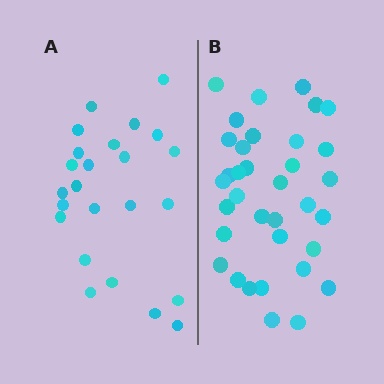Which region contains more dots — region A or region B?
Region B (the right region) has more dots.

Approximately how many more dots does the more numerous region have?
Region B has roughly 12 or so more dots than region A.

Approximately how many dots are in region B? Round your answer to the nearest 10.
About 40 dots. (The exact count is 35, which rounds to 40.)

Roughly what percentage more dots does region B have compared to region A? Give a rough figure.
About 45% more.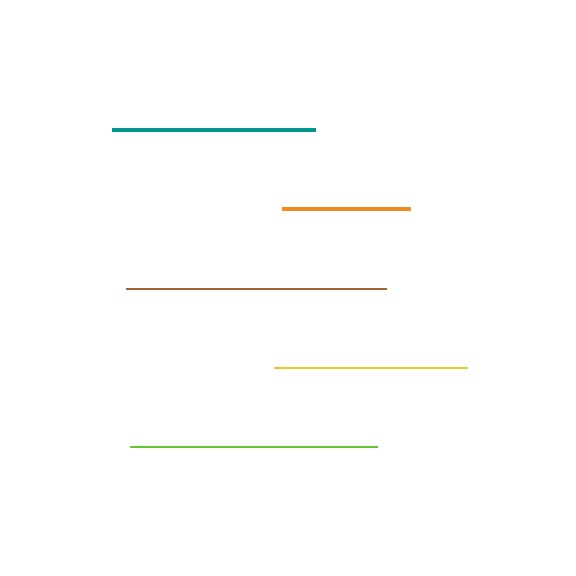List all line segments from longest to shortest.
From longest to shortest: brown, lime, teal, yellow, orange.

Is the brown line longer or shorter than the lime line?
The brown line is longer than the lime line.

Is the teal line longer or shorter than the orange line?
The teal line is longer than the orange line.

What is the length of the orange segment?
The orange segment is approximately 128 pixels long.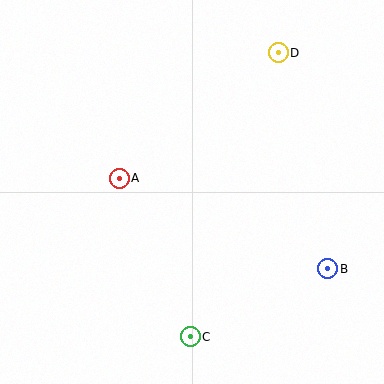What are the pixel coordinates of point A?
Point A is at (119, 178).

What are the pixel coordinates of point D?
Point D is at (278, 53).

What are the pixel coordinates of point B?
Point B is at (328, 269).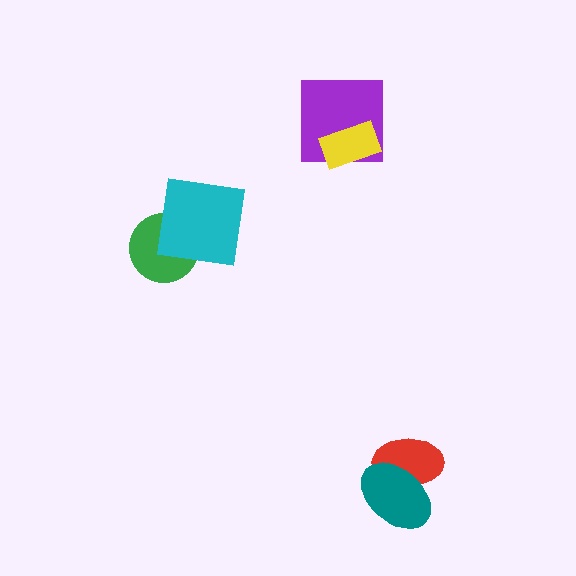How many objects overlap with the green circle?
1 object overlaps with the green circle.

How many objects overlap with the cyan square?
1 object overlaps with the cyan square.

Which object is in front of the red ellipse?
The teal ellipse is in front of the red ellipse.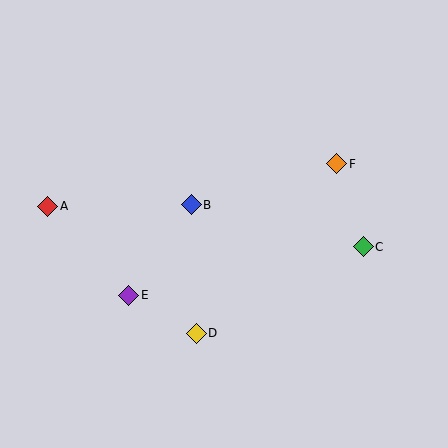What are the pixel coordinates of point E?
Point E is at (129, 295).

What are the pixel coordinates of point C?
Point C is at (363, 247).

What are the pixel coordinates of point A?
Point A is at (48, 206).